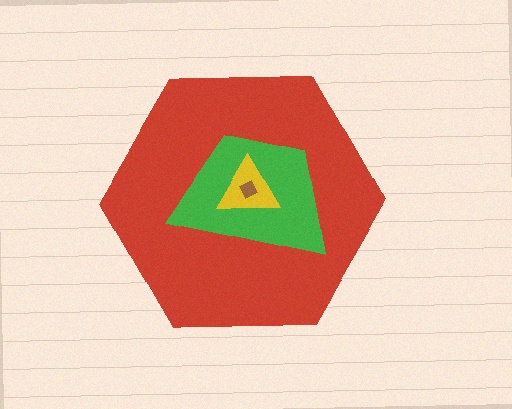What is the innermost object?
The brown diamond.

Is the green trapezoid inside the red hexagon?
Yes.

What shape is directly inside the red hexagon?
The green trapezoid.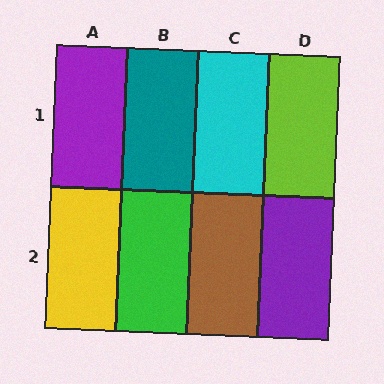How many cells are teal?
1 cell is teal.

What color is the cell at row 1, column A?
Purple.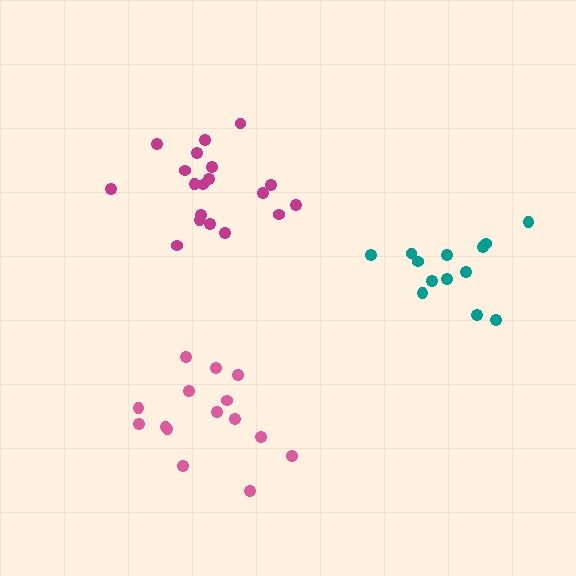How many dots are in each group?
Group 1: 15 dots, Group 2: 19 dots, Group 3: 13 dots (47 total).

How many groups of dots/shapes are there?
There are 3 groups.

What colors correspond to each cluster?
The clusters are colored: pink, magenta, teal.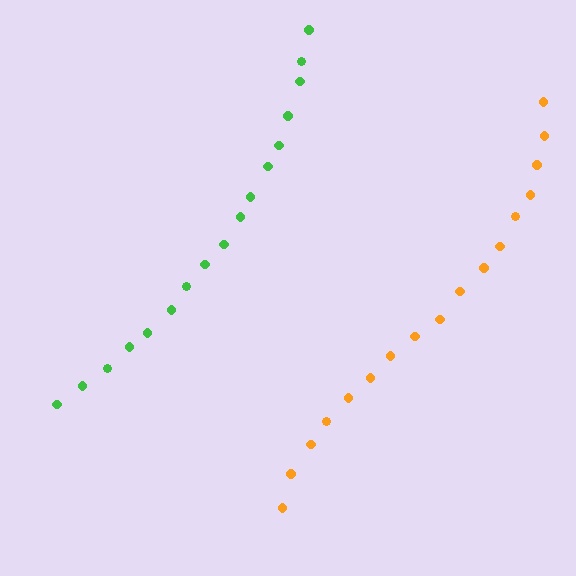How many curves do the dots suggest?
There are 2 distinct paths.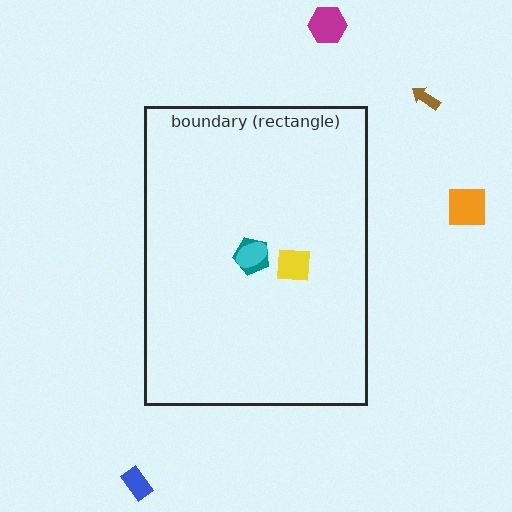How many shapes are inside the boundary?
3 inside, 4 outside.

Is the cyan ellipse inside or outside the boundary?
Inside.